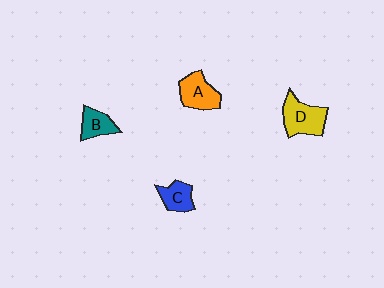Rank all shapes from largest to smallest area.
From largest to smallest: D (yellow), A (orange), C (blue), B (teal).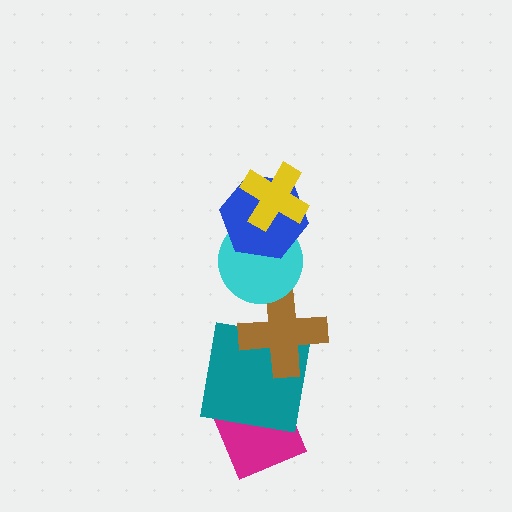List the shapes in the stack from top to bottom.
From top to bottom: the yellow cross, the blue hexagon, the cyan circle, the brown cross, the teal square, the magenta diamond.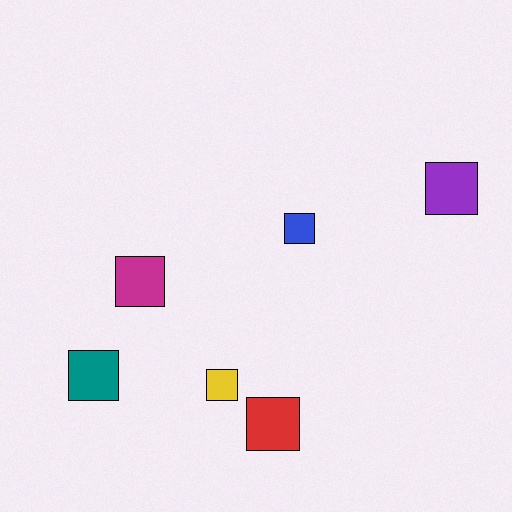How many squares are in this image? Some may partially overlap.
There are 6 squares.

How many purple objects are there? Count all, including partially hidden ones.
There is 1 purple object.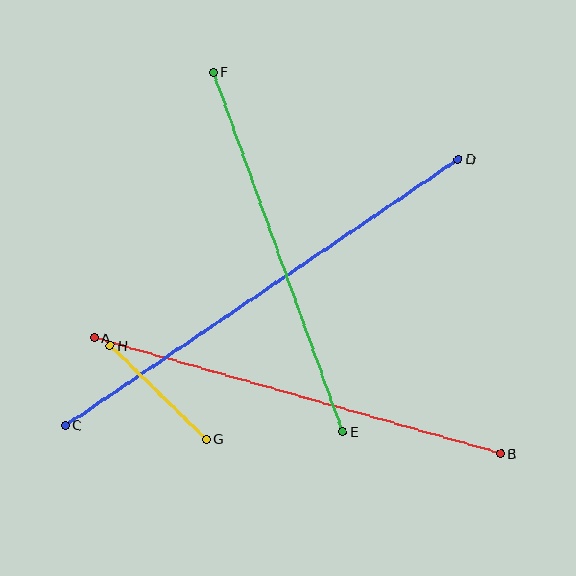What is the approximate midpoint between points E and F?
The midpoint is at approximately (278, 252) pixels.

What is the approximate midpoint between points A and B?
The midpoint is at approximately (297, 396) pixels.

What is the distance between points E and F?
The distance is approximately 383 pixels.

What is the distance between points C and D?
The distance is approximately 474 pixels.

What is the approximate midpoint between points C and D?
The midpoint is at approximately (262, 292) pixels.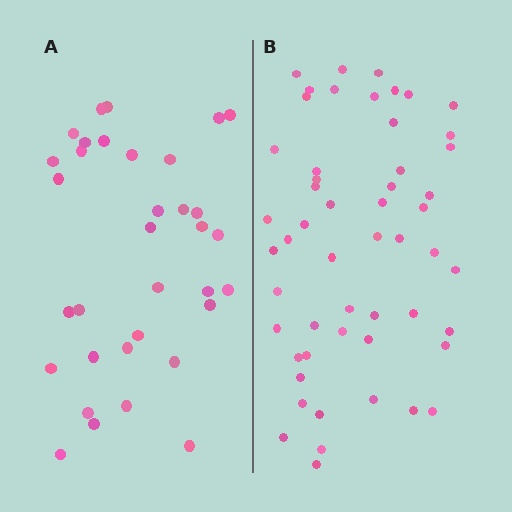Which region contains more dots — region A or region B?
Region B (the right region) has more dots.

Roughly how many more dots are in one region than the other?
Region B has approximately 20 more dots than region A.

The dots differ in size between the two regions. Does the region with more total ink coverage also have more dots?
No. Region A has more total ink coverage because its dots are larger, but region B actually contains more individual dots. Total area can be misleading — the number of items is what matters here.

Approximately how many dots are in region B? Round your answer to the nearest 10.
About 50 dots. (The exact count is 53, which rounds to 50.)